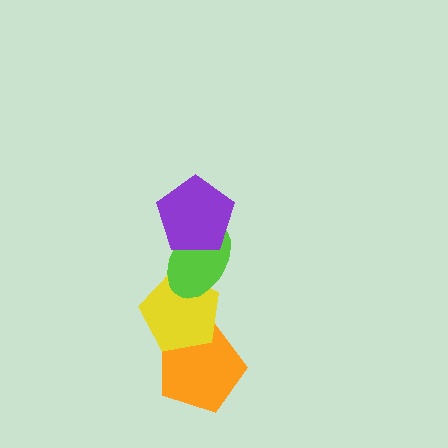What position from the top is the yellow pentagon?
The yellow pentagon is 3rd from the top.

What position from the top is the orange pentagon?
The orange pentagon is 4th from the top.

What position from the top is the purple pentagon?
The purple pentagon is 1st from the top.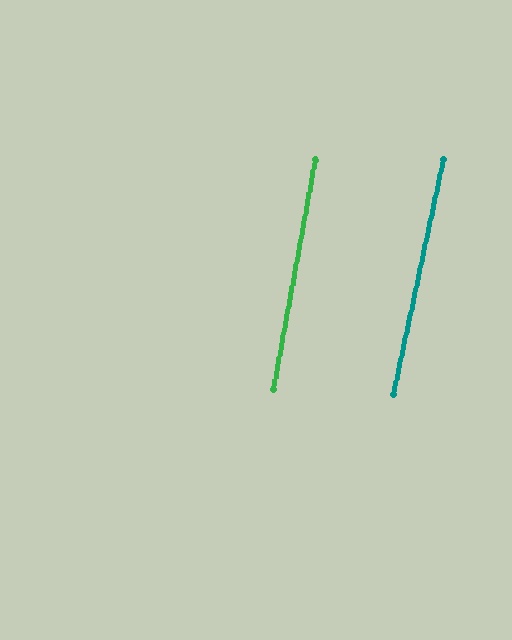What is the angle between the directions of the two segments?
Approximately 2 degrees.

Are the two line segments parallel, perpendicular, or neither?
Parallel — their directions differ by only 1.7°.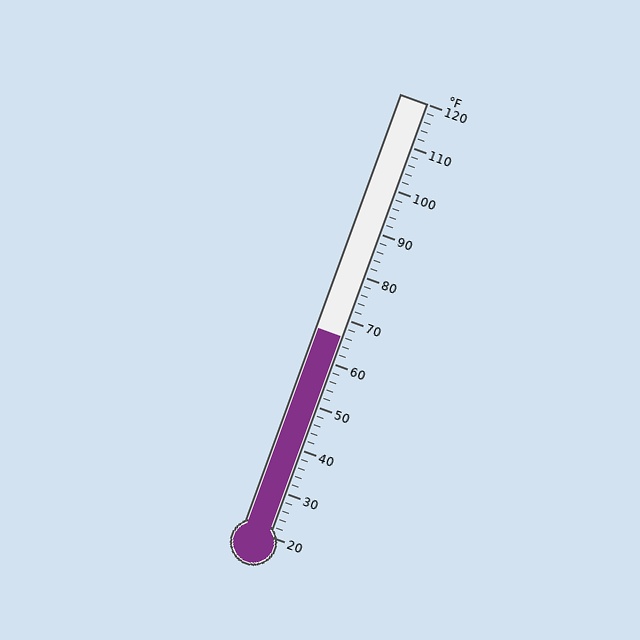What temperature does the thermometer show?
The thermometer shows approximately 66°F.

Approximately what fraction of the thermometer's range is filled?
The thermometer is filled to approximately 45% of its range.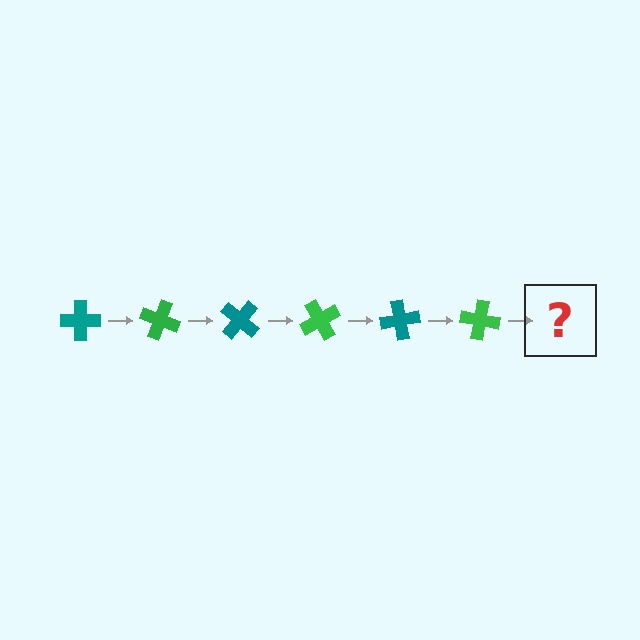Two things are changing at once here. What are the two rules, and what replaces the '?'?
The two rules are that it rotates 20 degrees each step and the color cycles through teal and green. The '?' should be a teal cross, rotated 120 degrees from the start.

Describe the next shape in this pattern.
It should be a teal cross, rotated 120 degrees from the start.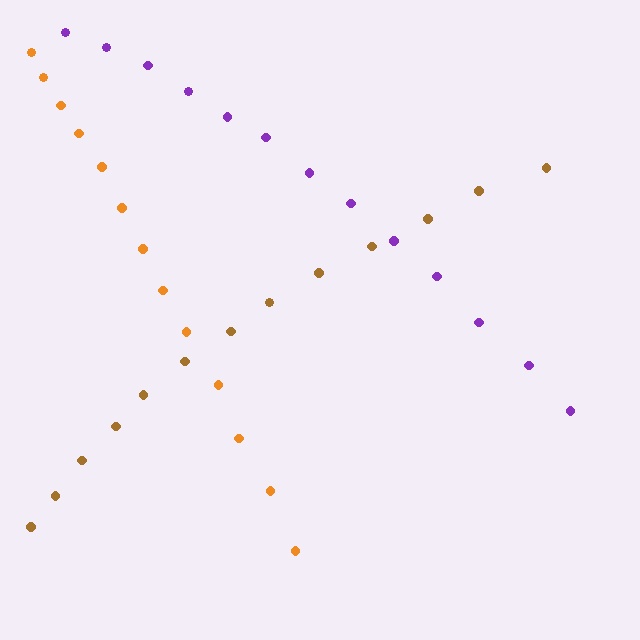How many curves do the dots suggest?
There are 3 distinct paths.